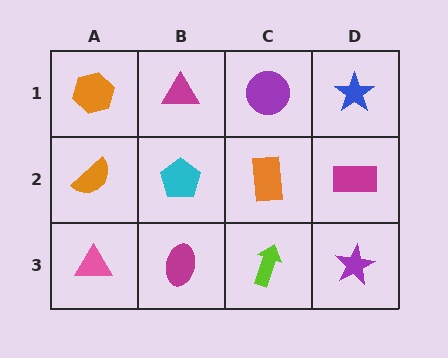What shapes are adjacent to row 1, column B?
A cyan pentagon (row 2, column B), an orange hexagon (row 1, column A), a purple circle (row 1, column C).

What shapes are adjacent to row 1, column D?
A magenta rectangle (row 2, column D), a purple circle (row 1, column C).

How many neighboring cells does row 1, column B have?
3.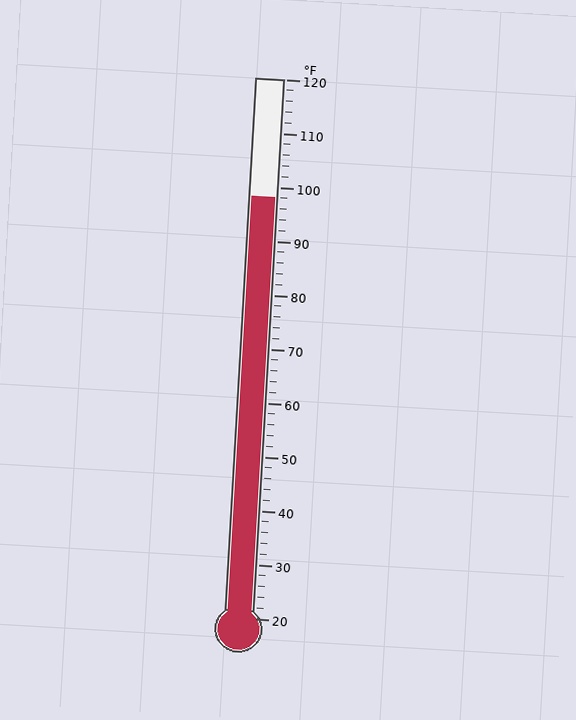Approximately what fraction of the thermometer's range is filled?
The thermometer is filled to approximately 80% of its range.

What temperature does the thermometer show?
The thermometer shows approximately 98°F.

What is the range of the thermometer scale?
The thermometer scale ranges from 20°F to 120°F.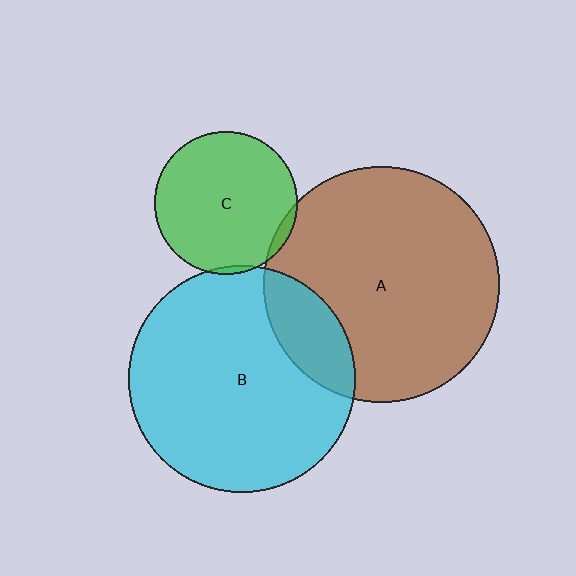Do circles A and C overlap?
Yes.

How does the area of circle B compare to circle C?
Approximately 2.5 times.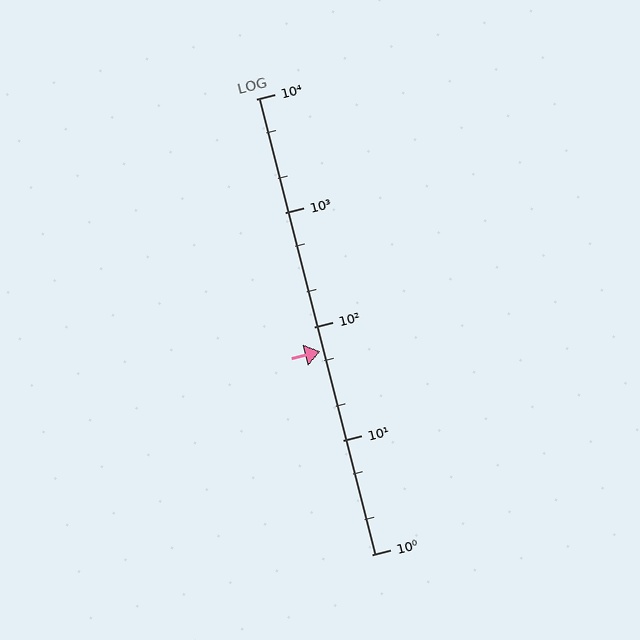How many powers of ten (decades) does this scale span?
The scale spans 4 decades, from 1 to 10000.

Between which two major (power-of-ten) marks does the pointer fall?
The pointer is between 10 and 100.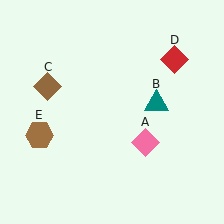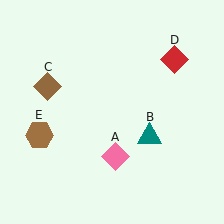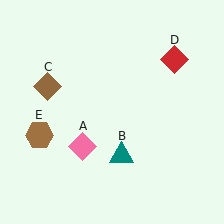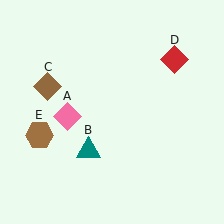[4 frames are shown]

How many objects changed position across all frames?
2 objects changed position: pink diamond (object A), teal triangle (object B).